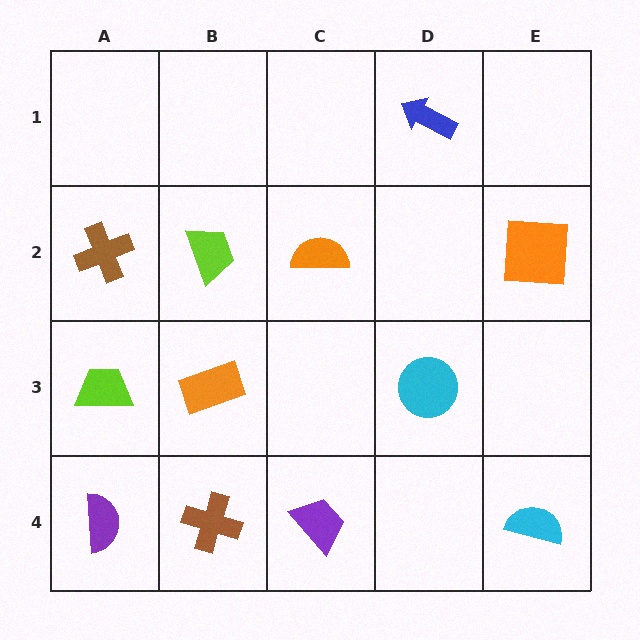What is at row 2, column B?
A lime trapezoid.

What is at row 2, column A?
A brown cross.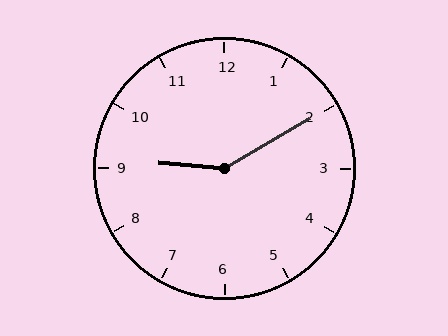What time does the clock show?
9:10.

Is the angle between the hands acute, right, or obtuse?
It is obtuse.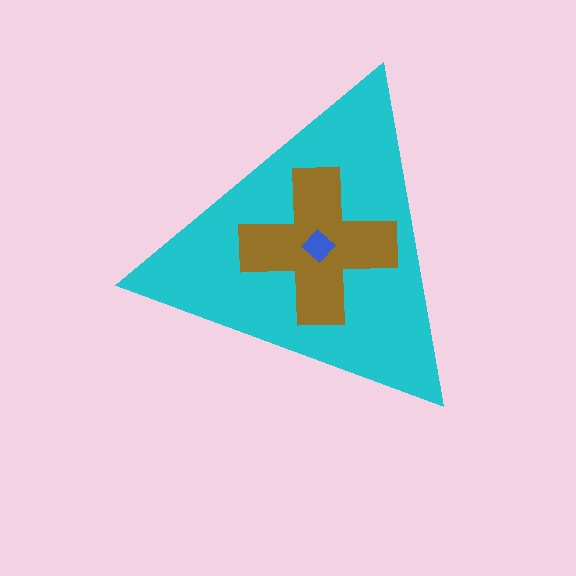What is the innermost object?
The blue diamond.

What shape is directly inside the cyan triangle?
The brown cross.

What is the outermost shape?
The cyan triangle.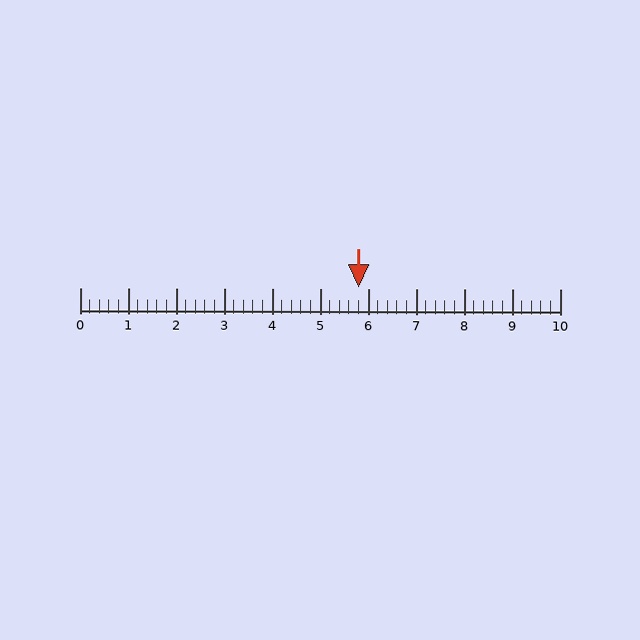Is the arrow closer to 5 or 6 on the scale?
The arrow is closer to 6.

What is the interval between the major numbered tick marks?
The major tick marks are spaced 1 units apart.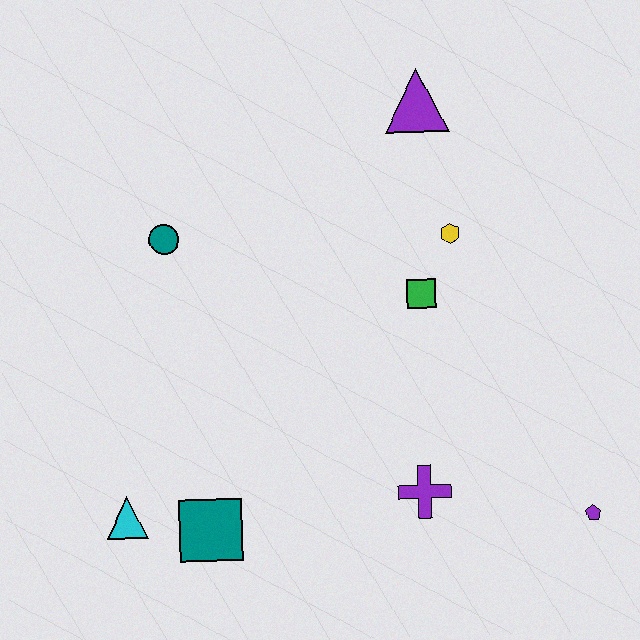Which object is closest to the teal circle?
The green square is closest to the teal circle.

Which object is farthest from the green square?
The cyan triangle is farthest from the green square.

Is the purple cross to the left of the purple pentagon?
Yes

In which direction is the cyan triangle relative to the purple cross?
The cyan triangle is to the left of the purple cross.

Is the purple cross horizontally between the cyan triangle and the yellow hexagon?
Yes